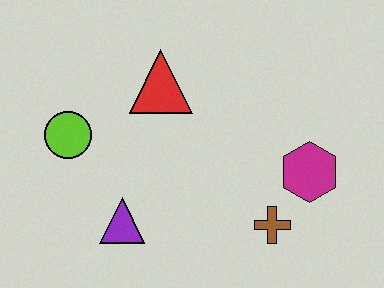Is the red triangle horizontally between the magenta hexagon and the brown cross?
No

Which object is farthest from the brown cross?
The lime circle is farthest from the brown cross.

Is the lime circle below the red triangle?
Yes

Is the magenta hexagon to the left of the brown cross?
No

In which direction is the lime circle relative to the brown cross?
The lime circle is to the left of the brown cross.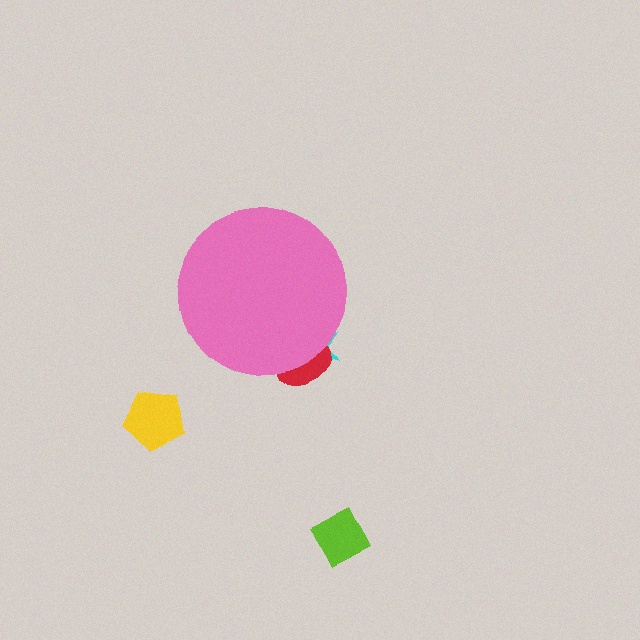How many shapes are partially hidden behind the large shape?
2 shapes are partially hidden.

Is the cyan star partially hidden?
Yes, the cyan star is partially hidden behind the pink circle.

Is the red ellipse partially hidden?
Yes, the red ellipse is partially hidden behind the pink circle.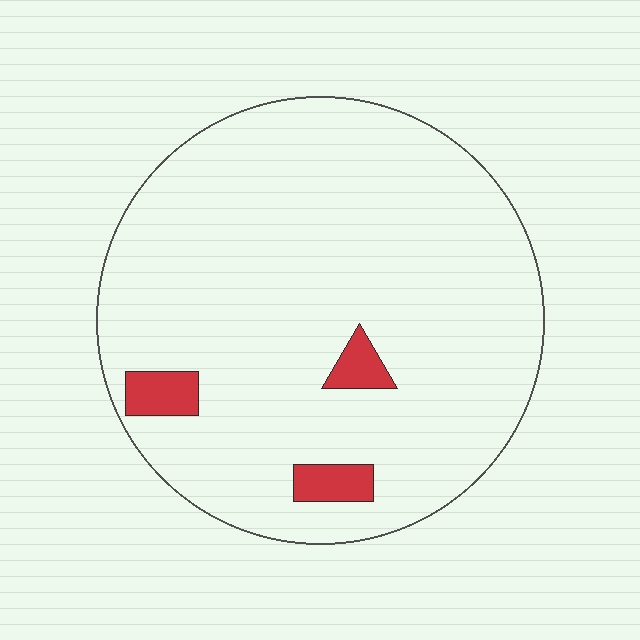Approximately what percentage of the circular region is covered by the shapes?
Approximately 5%.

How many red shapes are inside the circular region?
3.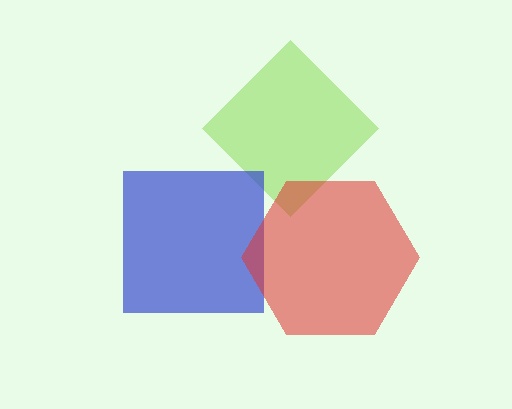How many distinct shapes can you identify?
There are 3 distinct shapes: a lime diamond, a blue square, a red hexagon.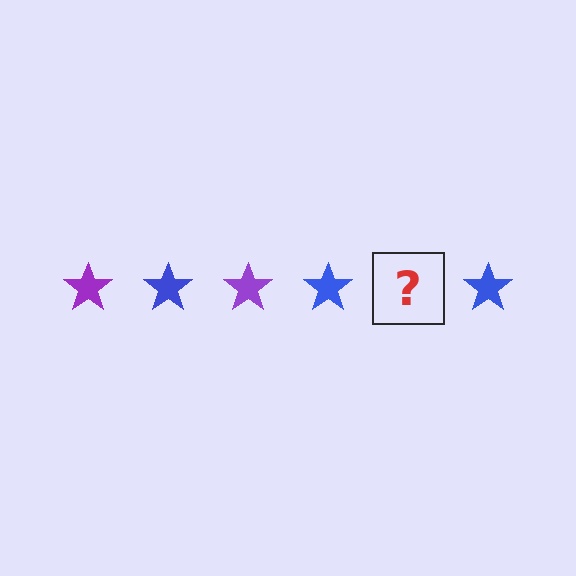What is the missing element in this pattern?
The missing element is a purple star.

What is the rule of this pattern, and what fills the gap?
The rule is that the pattern cycles through purple, blue stars. The gap should be filled with a purple star.